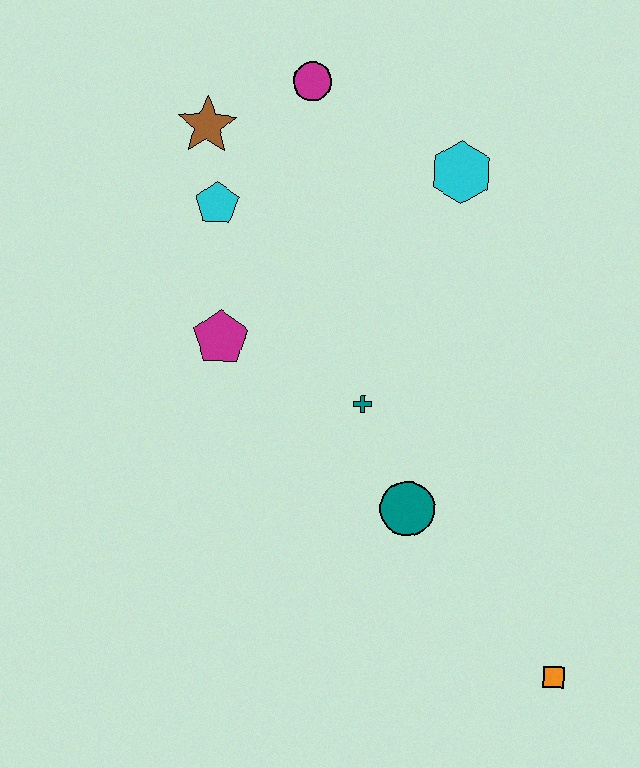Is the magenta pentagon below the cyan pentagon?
Yes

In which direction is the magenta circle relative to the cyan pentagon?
The magenta circle is above the cyan pentagon.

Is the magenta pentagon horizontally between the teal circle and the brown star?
Yes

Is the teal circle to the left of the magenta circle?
No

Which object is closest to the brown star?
The cyan pentagon is closest to the brown star.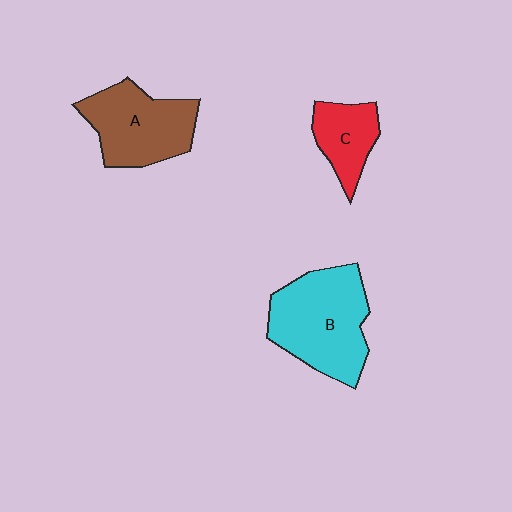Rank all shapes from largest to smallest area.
From largest to smallest: B (cyan), A (brown), C (red).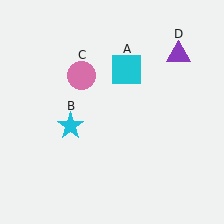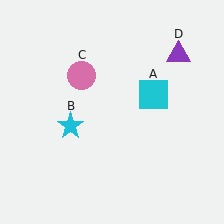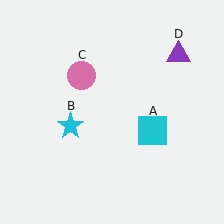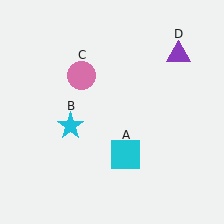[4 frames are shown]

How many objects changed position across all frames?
1 object changed position: cyan square (object A).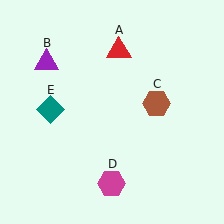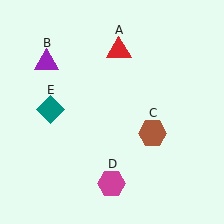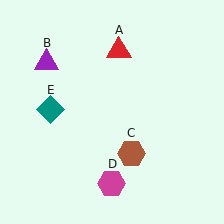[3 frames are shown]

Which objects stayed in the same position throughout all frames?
Red triangle (object A) and purple triangle (object B) and magenta hexagon (object D) and teal diamond (object E) remained stationary.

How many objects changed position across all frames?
1 object changed position: brown hexagon (object C).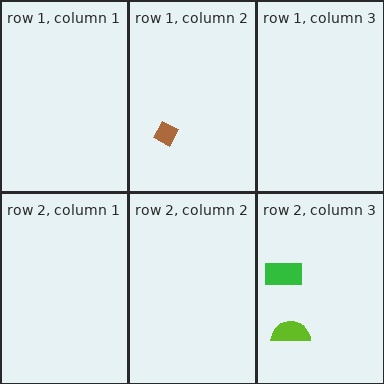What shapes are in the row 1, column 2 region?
The brown diamond.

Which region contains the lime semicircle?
The row 2, column 3 region.